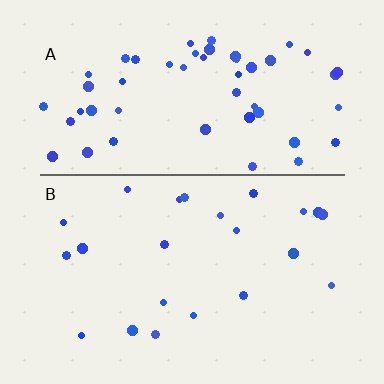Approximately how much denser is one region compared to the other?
Approximately 2.4× — region A over region B.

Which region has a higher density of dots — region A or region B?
A (the top).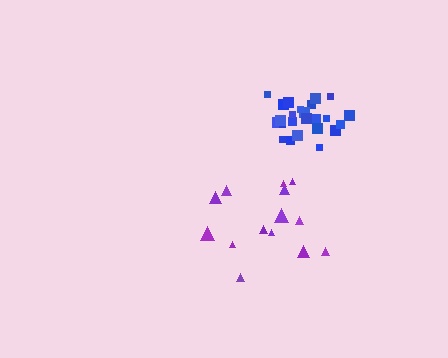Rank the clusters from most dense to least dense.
blue, purple.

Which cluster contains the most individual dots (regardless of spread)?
Blue (25).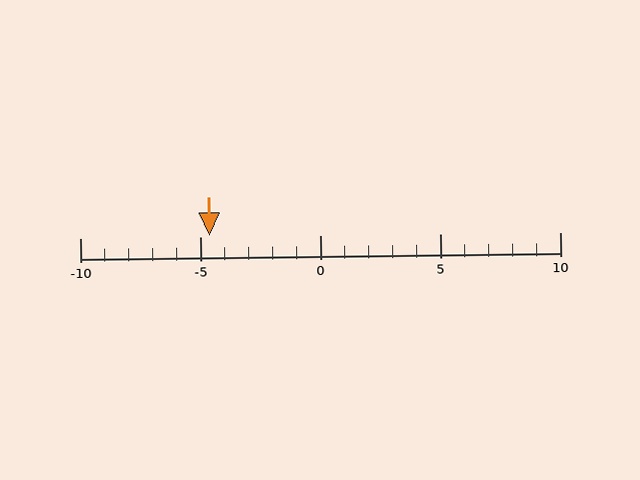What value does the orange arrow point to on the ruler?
The orange arrow points to approximately -5.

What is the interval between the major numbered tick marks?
The major tick marks are spaced 5 units apart.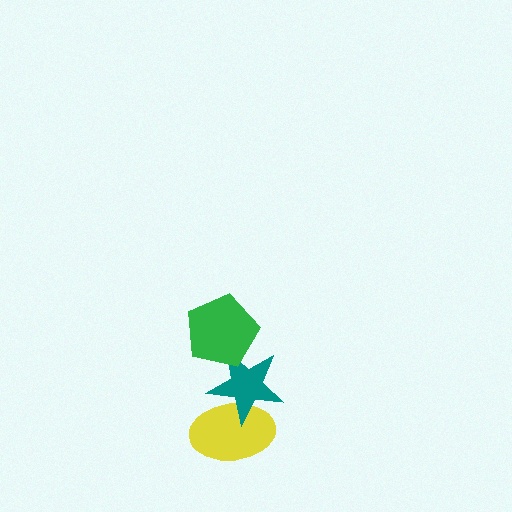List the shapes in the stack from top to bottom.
From top to bottom: the green pentagon, the teal star, the yellow ellipse.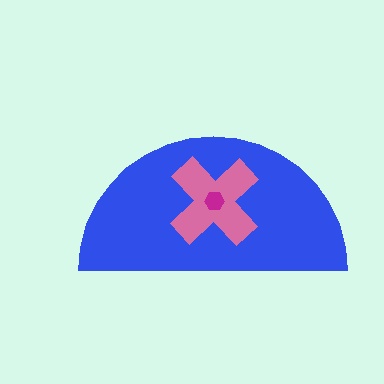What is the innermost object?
The magenta hexagon.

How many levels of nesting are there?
3.